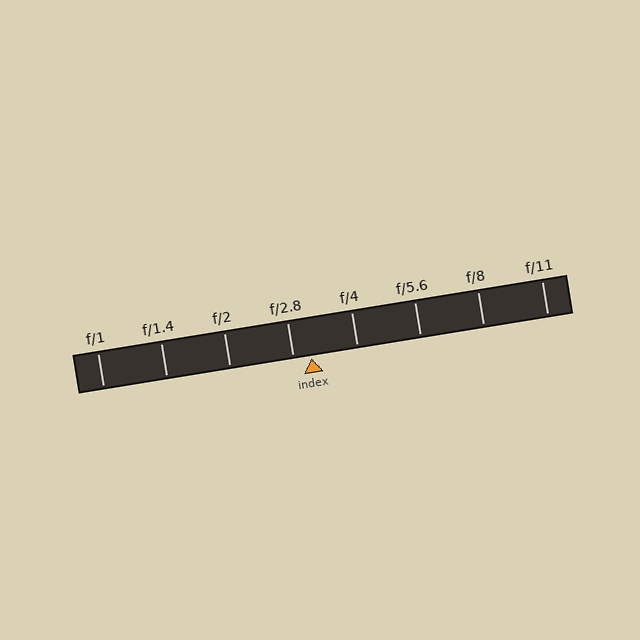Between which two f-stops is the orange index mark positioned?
The index mark is between f/2.8 and f/4.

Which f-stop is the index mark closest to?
The index mark is closest to f/2.8.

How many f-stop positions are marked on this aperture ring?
There are 8 f-stop positions marked.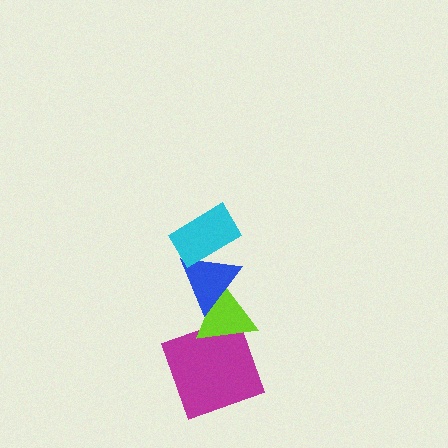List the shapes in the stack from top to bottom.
From top to bottom: the cyan rectangle, the blue triangle, the lime triangle, the magenta square.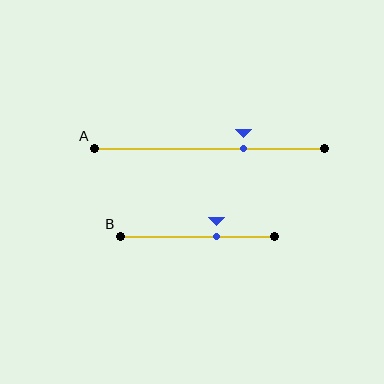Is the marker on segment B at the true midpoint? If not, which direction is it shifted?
No, the marker on segment B is shifted to the right by about 13% of the segment length.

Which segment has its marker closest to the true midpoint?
Segment B has its marker closest to the true midpoint.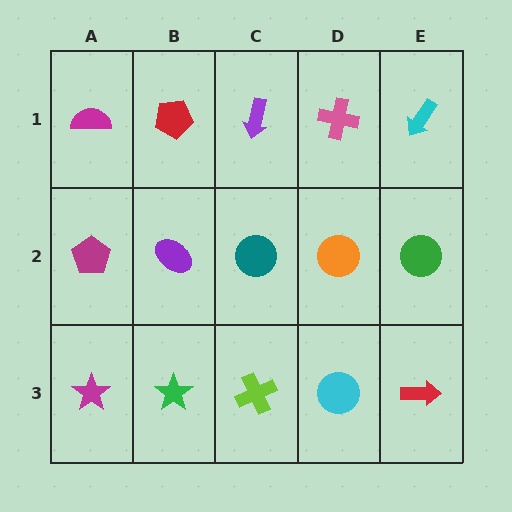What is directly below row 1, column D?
An orange circle.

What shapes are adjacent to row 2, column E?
A cyan arrow (row 1, column E), a red arrow (row 3, column E), an orange circle (row 2, column D).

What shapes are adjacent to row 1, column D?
An orange circle (row 2, column D), a purple arrow (row 1, column C), a cyan arrow (row 1, column E).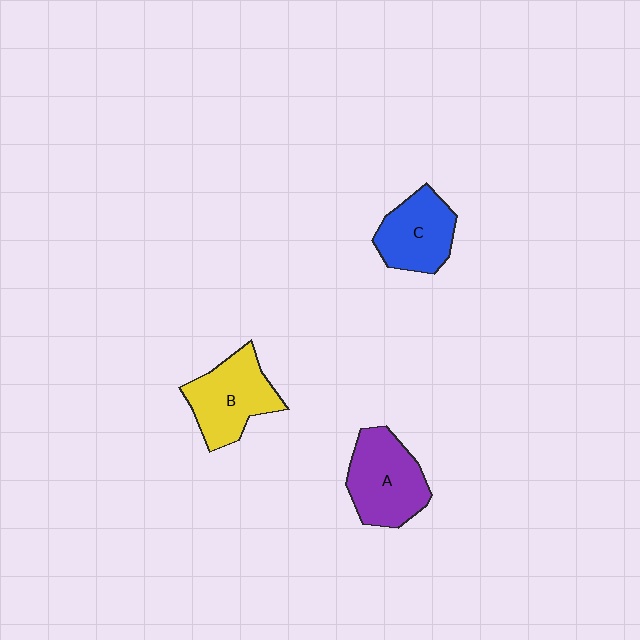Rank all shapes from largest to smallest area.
From largest to smallest: A (purple), B (yellow), C (blue).